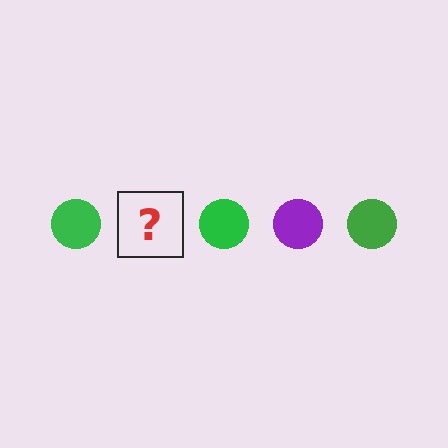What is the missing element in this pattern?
The missing element is a purple circle.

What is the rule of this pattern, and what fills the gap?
The rule is that the pattern cycles through green, purple circles. The gap should be filled with a purple circle.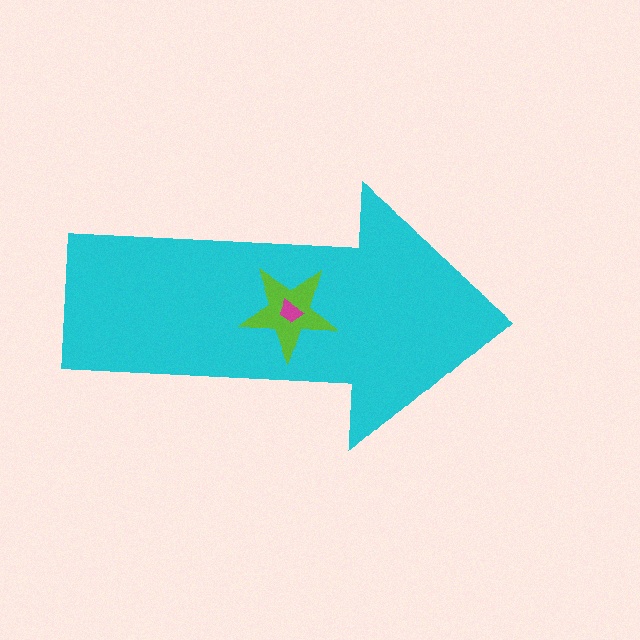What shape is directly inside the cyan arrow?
The lime star.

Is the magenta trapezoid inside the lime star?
Yes.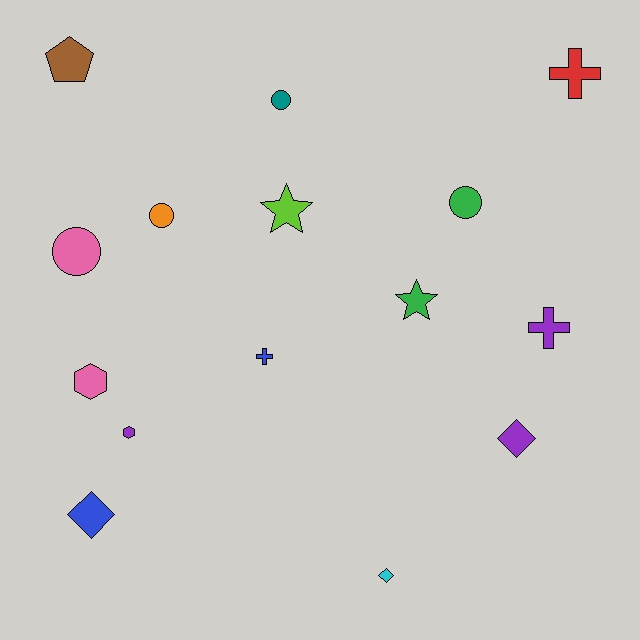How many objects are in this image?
There are 15 objects.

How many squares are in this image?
There are no squares.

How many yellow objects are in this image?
There are no yellow objects.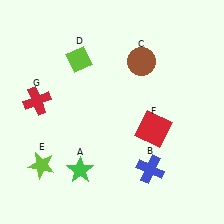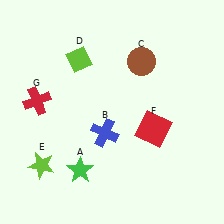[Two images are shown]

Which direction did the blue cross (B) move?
The blue cross (B) moved left.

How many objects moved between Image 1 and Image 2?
1 object moved between the two images.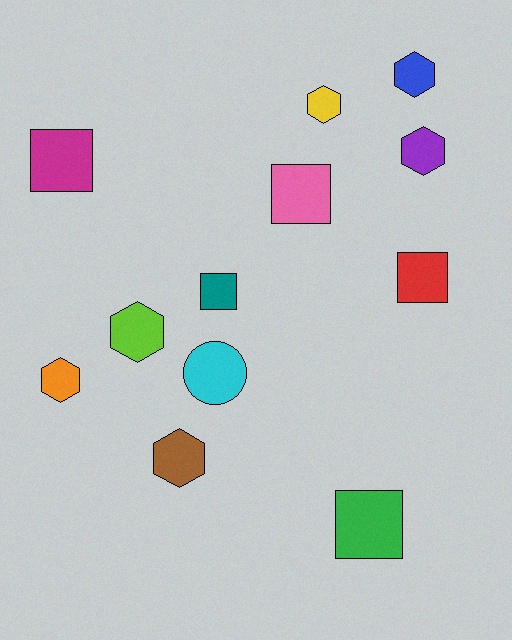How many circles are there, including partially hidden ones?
There is 1 circle.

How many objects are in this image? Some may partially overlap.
There are 12 objects.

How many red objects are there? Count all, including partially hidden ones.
There is 1 red object.